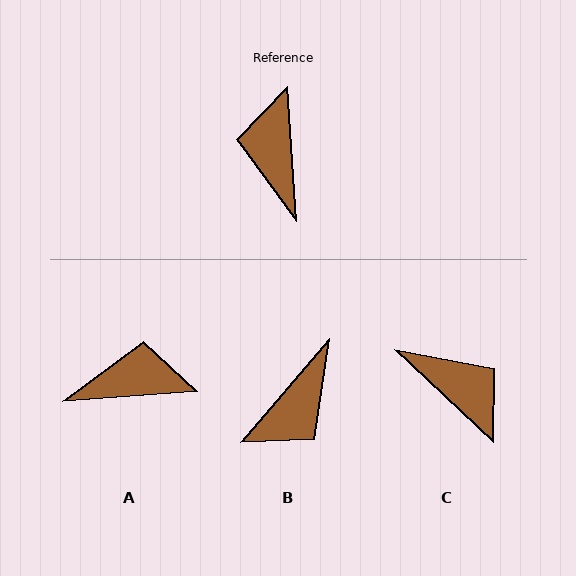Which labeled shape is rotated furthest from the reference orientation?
C, about 137 degrees away.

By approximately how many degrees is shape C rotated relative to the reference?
Approximately 137 degrees clockwise.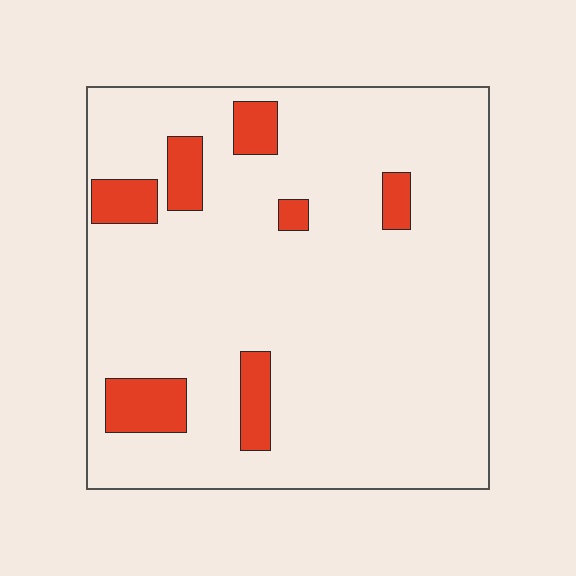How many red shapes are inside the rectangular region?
7.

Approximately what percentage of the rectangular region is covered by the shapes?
Approximately 10%.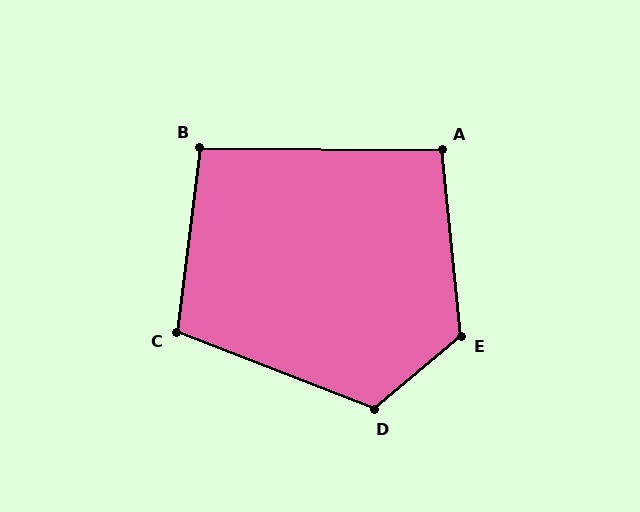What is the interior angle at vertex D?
Approximately 119 degrees (obtuse).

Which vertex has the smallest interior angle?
A, at approximately 96 degrees.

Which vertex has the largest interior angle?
E, at approximately 124 degrees.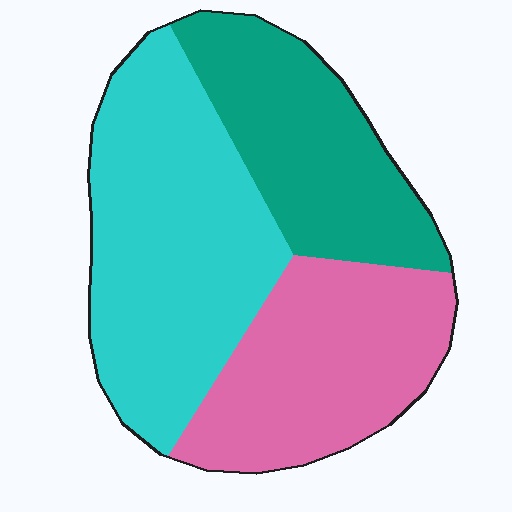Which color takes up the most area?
Cyan, at roughly 40%.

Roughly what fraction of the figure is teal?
Teal takes up between a sixth and a third of the figure.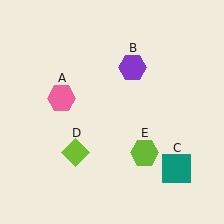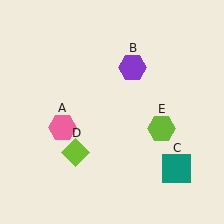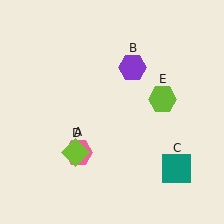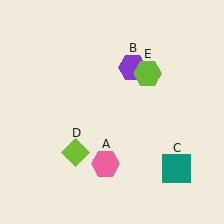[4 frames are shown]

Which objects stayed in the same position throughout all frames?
Purple hexagon (object B) and teal square (object C) and lime diamond (object D) remained stationary.